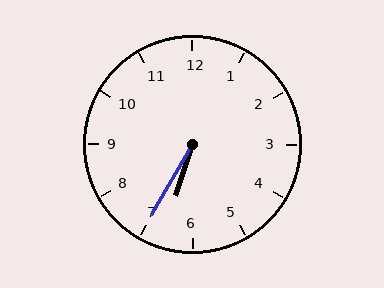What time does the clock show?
6:35.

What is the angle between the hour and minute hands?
Approximately 12 degrees.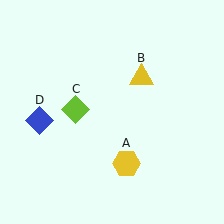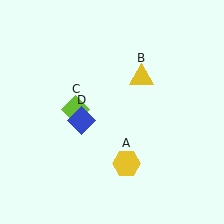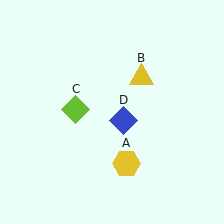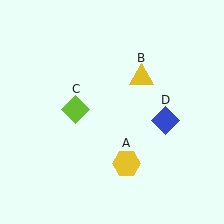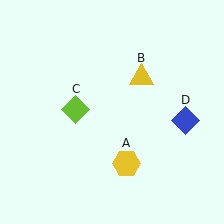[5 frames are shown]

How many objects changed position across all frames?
1 object changed position: blue diamond (object D).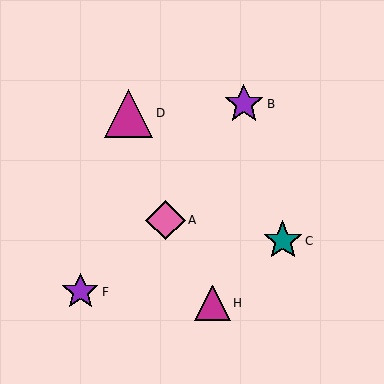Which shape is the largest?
The magenta triangle (labeled D) is the largest.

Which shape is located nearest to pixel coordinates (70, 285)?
The purple star (labeled F) at (80, 292) is nearest to that location.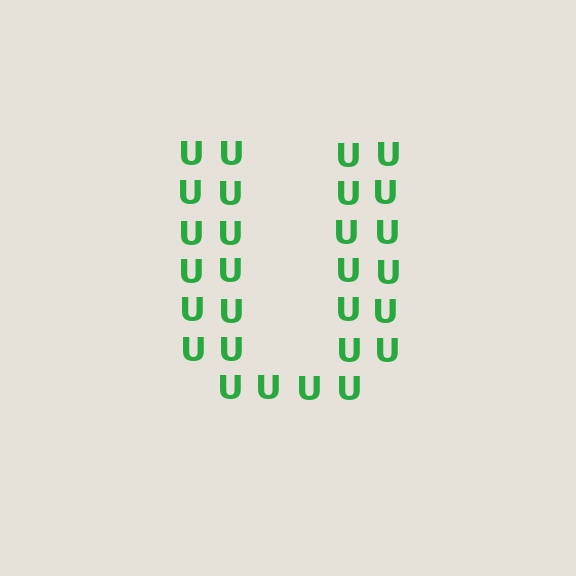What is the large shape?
The large shape is the letter U.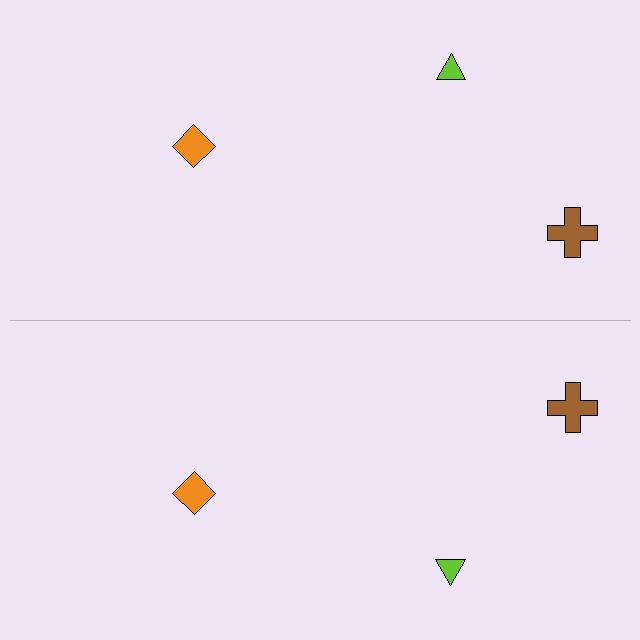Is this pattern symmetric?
Yes, this pattern has bilateral (reflection) symmetry.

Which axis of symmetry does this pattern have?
The pattern has a horizontal axis of symmetry running through the center of the image.